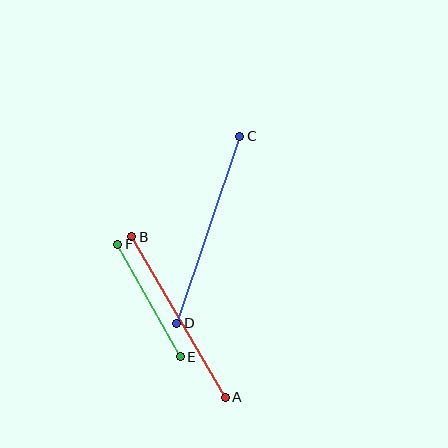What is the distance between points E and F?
The distance is approximately 129 pixels.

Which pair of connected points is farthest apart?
Points C and D are farthest apart.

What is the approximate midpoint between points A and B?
The midpoint is at approximately (179, 317) pixels.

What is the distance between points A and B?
The distance is approximately 186 pixels.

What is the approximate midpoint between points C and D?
The midpoint is at approximately (208, 230) pixels.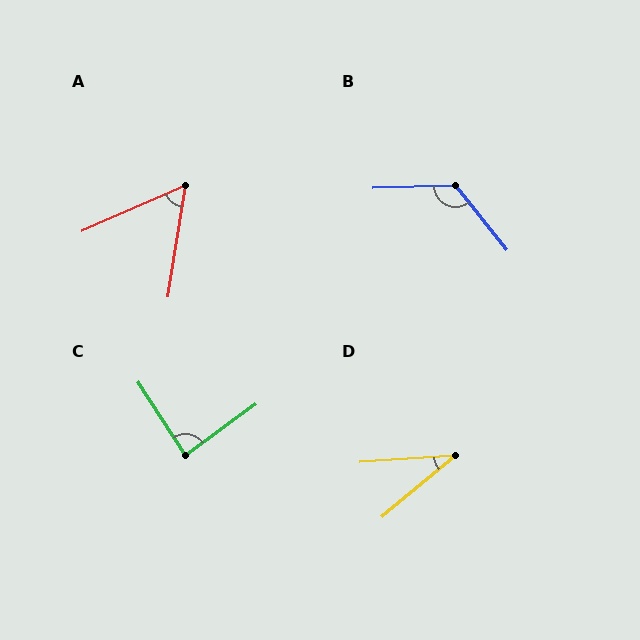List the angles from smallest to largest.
D (36°), A (57°), C (87°), B (127°).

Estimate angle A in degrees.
Approximately 57 degrees.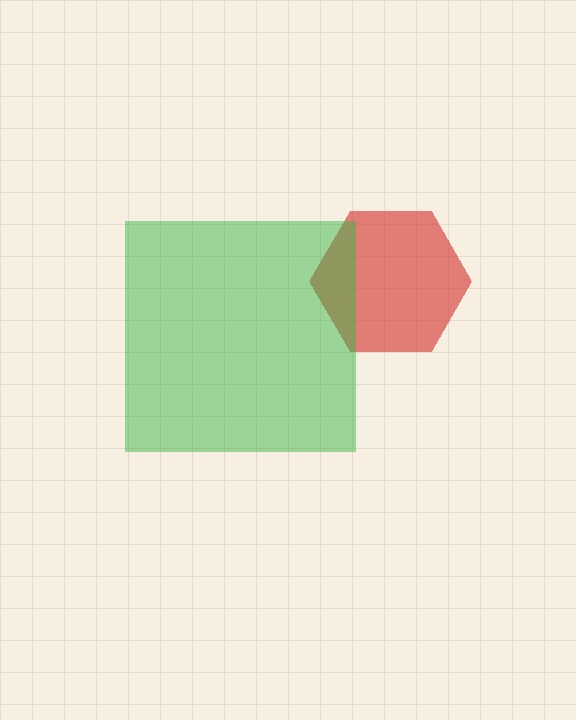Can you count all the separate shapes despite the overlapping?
Yes, there are 2 separate shapes.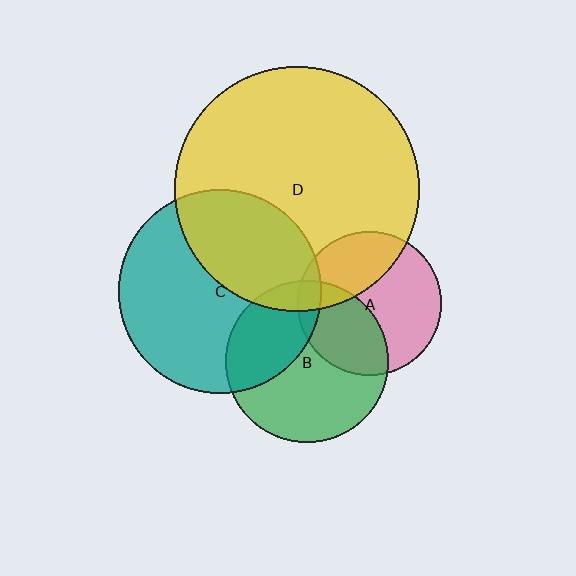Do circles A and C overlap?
Yes.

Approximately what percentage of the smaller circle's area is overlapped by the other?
Approximately 10%.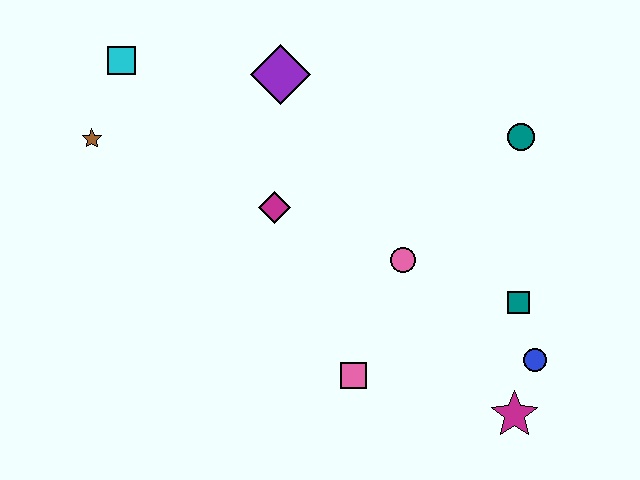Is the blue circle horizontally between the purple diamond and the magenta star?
No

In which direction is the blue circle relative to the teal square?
The blue circle is below the teal square.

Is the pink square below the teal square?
Yes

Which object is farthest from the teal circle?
The brown star is farthest from the teal circle.